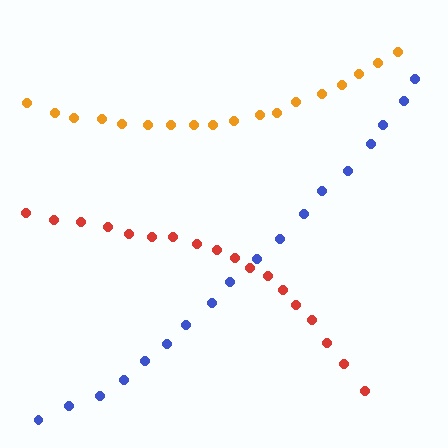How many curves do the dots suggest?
There are 3 distinct paths.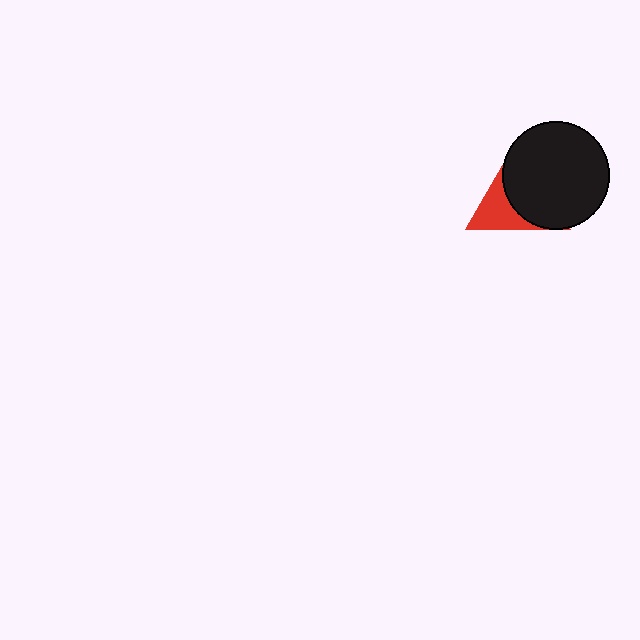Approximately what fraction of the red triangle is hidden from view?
Roughly 63% of the red triangle is hidden behind the black circle.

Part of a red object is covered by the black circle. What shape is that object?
It is a triangle.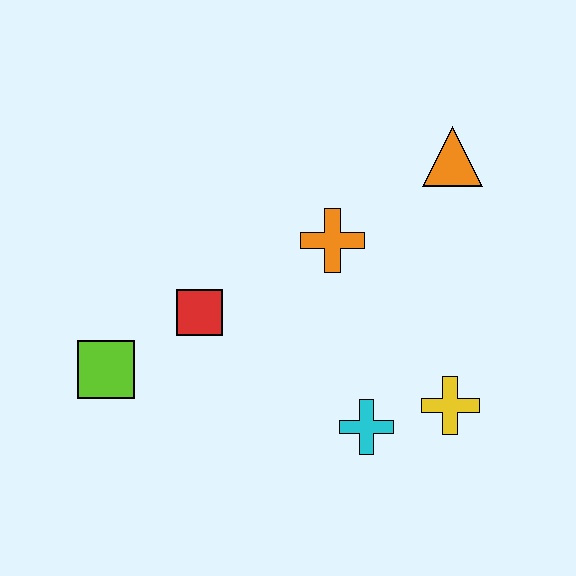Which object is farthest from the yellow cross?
The lime square is farthest from the yellow cross.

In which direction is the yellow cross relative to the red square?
The yellow cross is to the right of the red square.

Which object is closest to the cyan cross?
The yellow cross is closest to the cyan cross.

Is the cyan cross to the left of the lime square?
No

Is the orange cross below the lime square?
No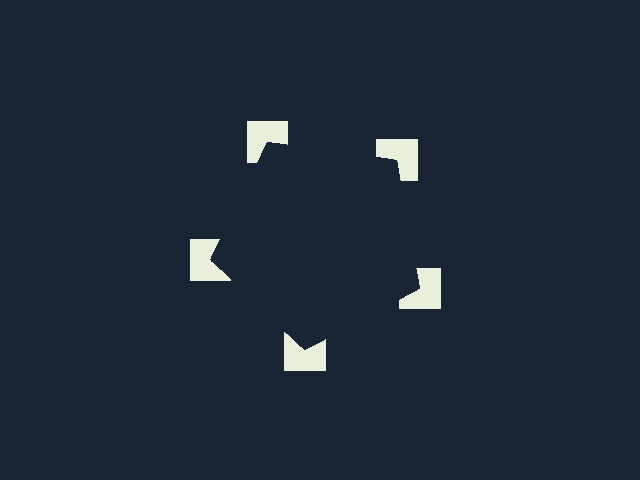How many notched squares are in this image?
There are 5 — one at each vertex of the illusory pentagon.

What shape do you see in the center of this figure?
An illusory pentagon — its edges are inferred from the aligned wedge cuts in the notched squares, not physically drawn.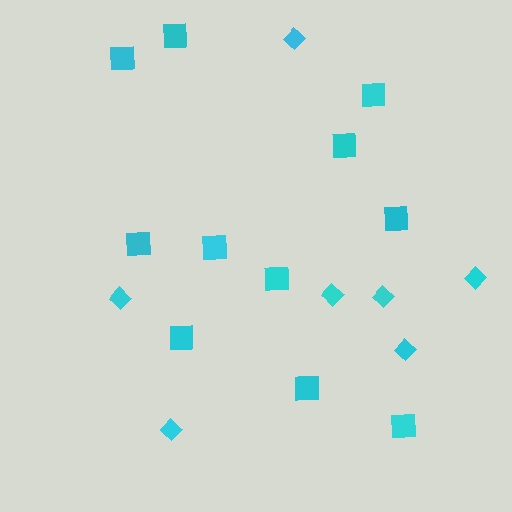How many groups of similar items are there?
There are 2 groups: one group of squares (11) and one group of diamonds (7).